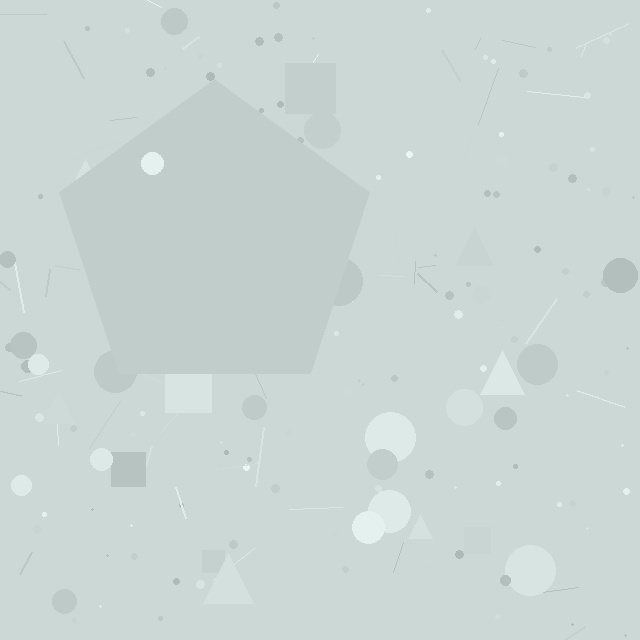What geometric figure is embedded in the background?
A pentagon is embedded in the background.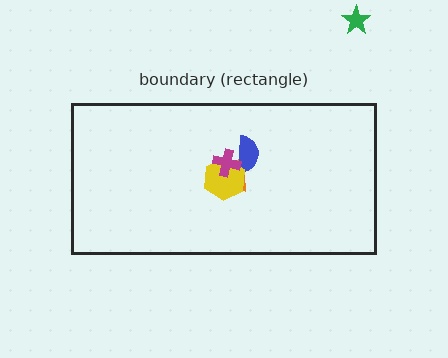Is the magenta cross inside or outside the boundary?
Inside.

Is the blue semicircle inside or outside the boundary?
Inside.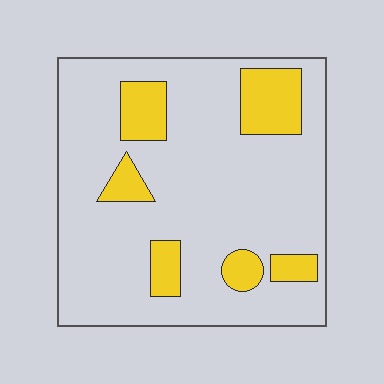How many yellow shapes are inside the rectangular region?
6.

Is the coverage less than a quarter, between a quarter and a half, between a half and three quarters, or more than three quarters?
Less than a quarter.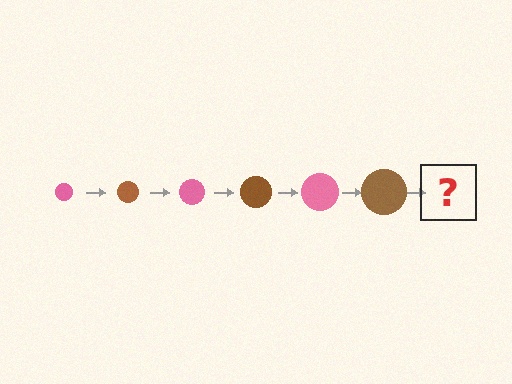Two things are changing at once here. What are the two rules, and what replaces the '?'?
The two rules are that the circle grows larger each step and the color cycles through pink and brown. The '?' should be a pink circle, larger than the previous one.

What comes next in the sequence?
The next element should be a pink circle, larger than the previous one.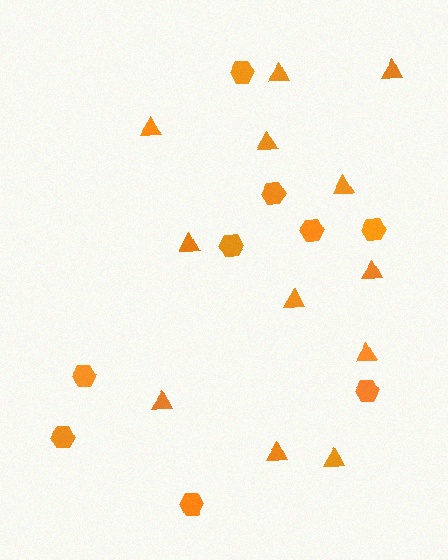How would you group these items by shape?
There are 2 groups: one group of triangles (12) and one group of hexagons (9).